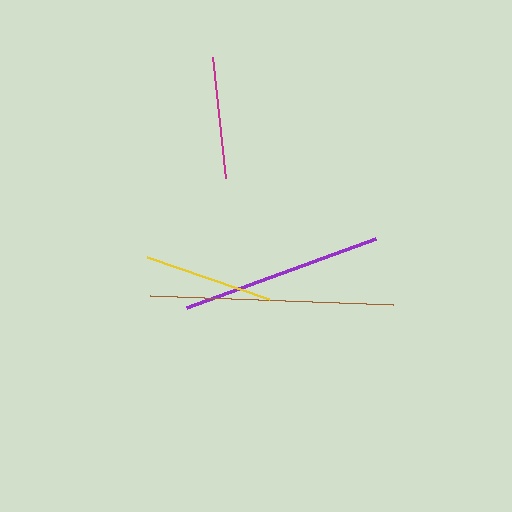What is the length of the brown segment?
The brown segment is approximately 243 pixels long.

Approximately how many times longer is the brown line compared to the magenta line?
The brown line is approximately 2.0 times the length of the magenta line.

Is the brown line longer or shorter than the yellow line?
The brown line is longer than the yellow line.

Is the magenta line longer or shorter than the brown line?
The brown line is longer than the magenta line.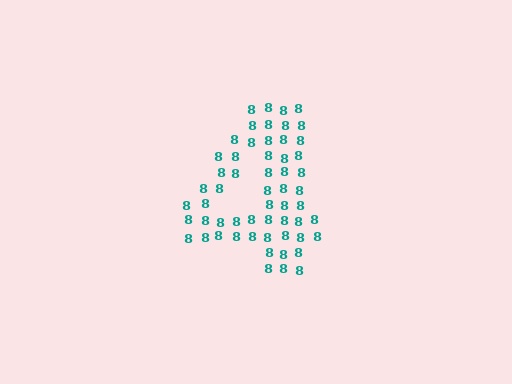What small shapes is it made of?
It is made of small digit 8's.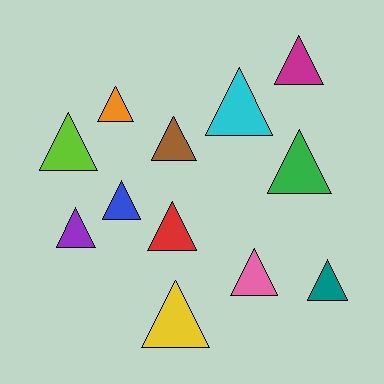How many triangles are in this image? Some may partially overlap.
There are 12 triangles.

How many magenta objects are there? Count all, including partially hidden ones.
There is 1 magenta object.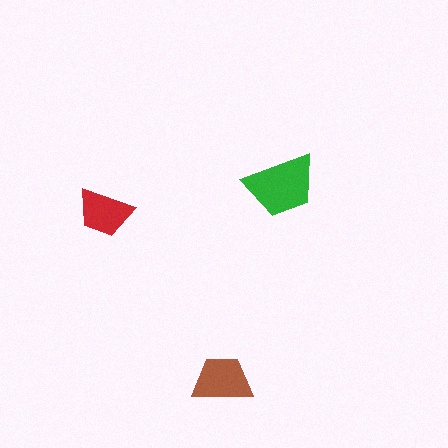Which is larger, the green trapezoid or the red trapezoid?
The green one.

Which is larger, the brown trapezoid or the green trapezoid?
The green one.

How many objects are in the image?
There are 3 objects in the image.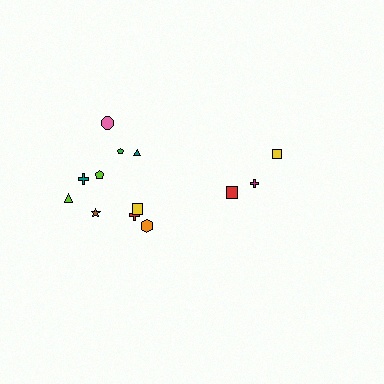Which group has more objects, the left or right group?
The left group.